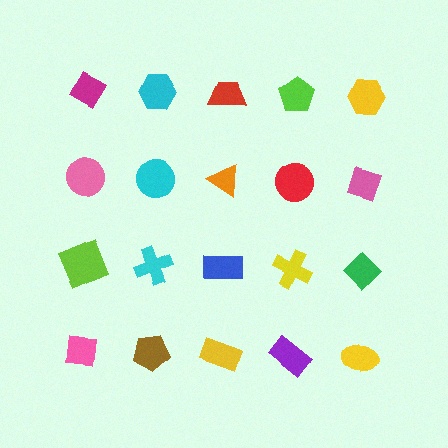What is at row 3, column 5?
A green diamond.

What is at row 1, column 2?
A cyan hexagon.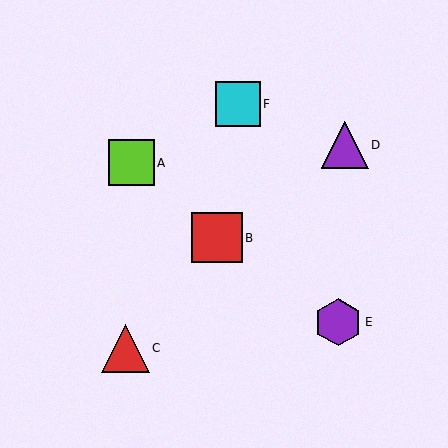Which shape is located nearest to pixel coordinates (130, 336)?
The red triangle (labeled C) at (125, 348) is nearest to that location.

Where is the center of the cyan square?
The center of the cyan square is at (238, 104).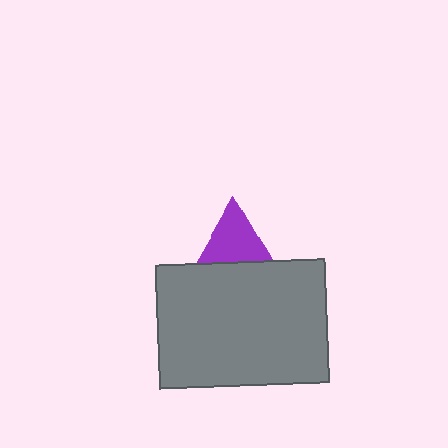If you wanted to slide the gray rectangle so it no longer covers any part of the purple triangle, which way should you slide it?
Slide it down — that is the most direct way to separate the two shapes.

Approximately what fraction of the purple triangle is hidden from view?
Roughly 38% of the purple triangle is hidden behind the gray rectangle.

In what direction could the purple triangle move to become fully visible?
The purple triangle could move up. That would shift it out from behind the gray rectangle entirely.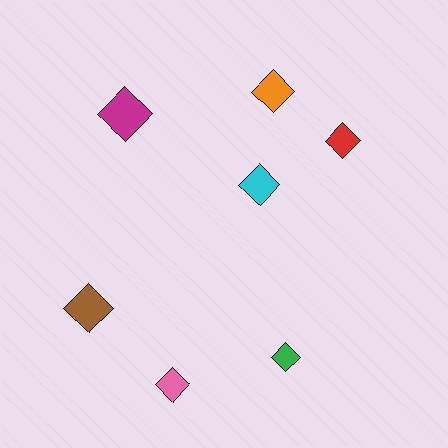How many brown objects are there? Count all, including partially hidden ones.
There is 1 brown object.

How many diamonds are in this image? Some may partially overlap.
There are 7 diamonds.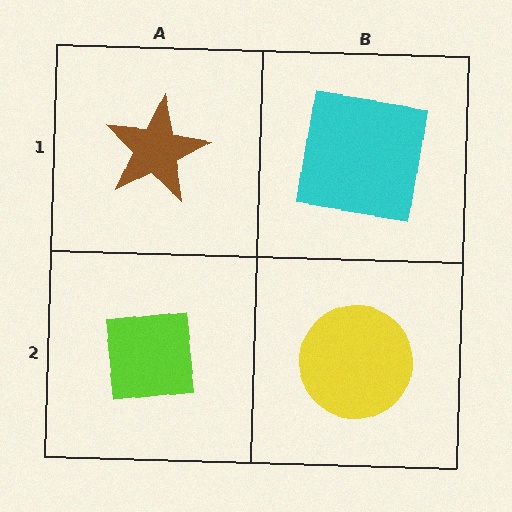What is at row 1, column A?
A brown star.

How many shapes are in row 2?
2 shapes.